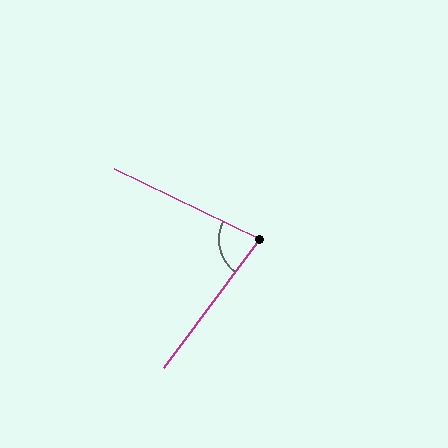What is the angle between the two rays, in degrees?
Approximately 79 degrees.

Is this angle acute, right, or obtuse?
It is acute.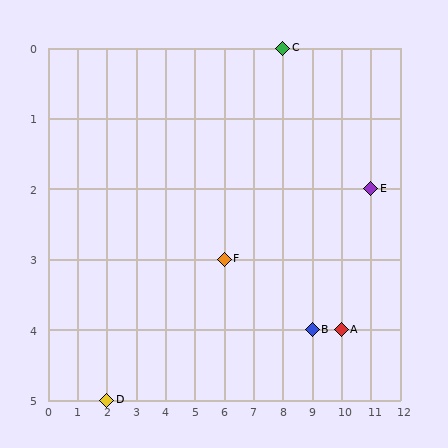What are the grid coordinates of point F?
Point F is at grid coordinates (6, 3).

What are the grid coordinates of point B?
Point B is at grid coordinates (9, 4).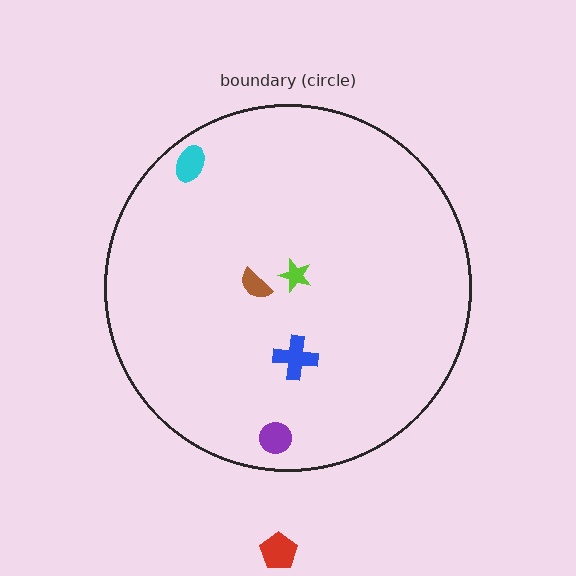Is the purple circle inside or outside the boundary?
Inside.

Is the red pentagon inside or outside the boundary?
Outside.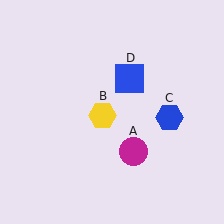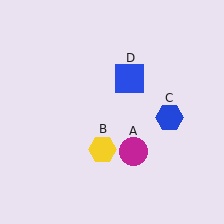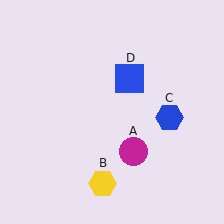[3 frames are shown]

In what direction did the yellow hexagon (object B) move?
The yellow hexagon (object B) moved down.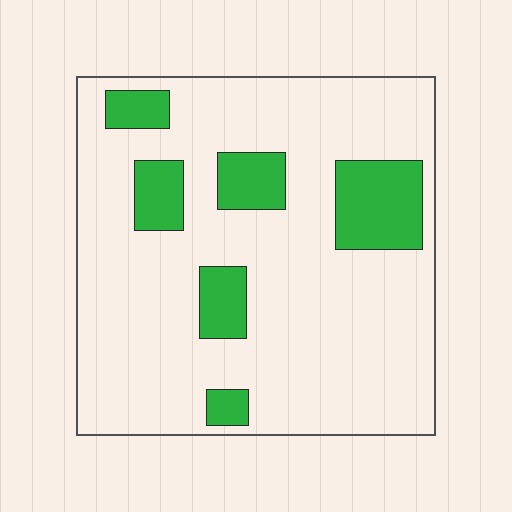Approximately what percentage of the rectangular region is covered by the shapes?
Approximately 20%.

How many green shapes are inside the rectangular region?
6.